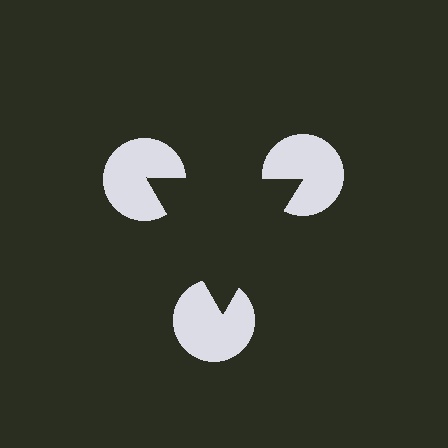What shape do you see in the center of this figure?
An illusory triangle — its edges are inferred from the aligned wedge cuts in the pac-man discs, not physically drawn.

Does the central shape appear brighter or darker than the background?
It typically appears slightly darker than the background, even though no actual brightness change is drawn.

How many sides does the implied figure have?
3 sides.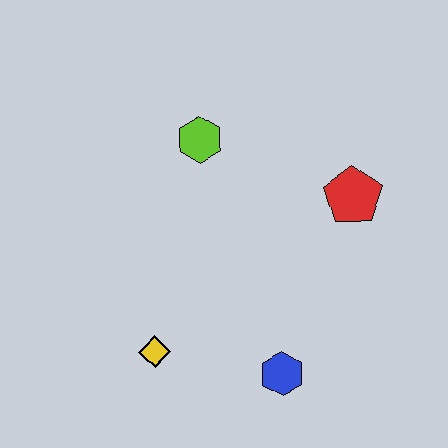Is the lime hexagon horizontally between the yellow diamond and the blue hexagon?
Yes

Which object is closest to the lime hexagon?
The red pentagon is closest to the lime hexagon.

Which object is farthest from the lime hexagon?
The blue hexagon is farthest from the lime hexagon.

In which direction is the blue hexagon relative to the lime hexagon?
The blue hexagon is below the lime hexagon.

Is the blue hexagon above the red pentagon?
No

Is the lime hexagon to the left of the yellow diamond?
No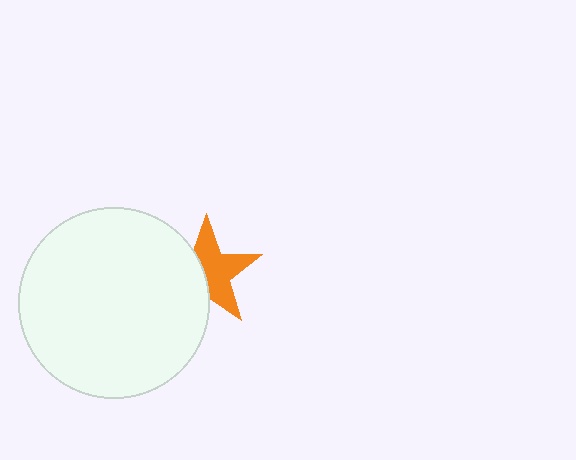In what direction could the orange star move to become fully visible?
The orange star could move right. That would shift it out from behind the white circle entirely.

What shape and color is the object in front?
The object in front is a white circle.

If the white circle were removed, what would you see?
You would see the complete orange star.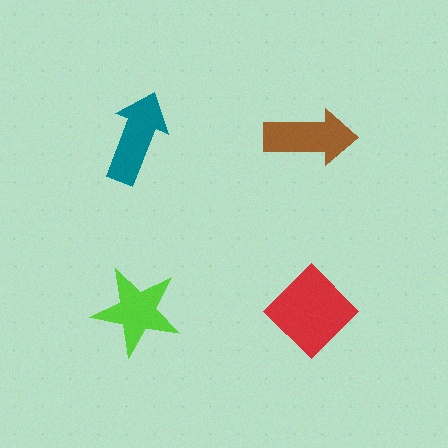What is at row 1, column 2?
A brown arrow.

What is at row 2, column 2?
A red diamond.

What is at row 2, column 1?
A lime star.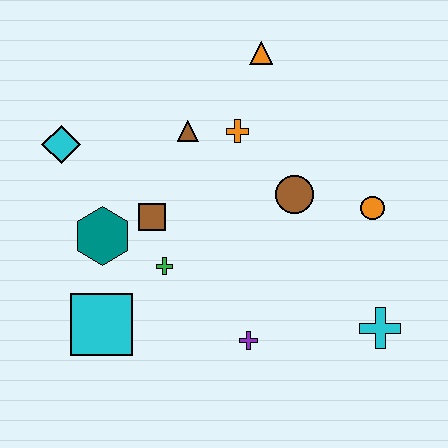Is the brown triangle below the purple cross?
No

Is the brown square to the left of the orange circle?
Yes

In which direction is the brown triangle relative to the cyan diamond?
The brown triangle is to the right of the cyan diamond.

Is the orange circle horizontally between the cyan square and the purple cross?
No